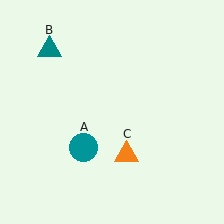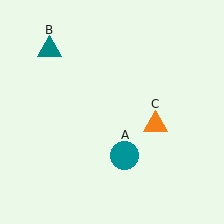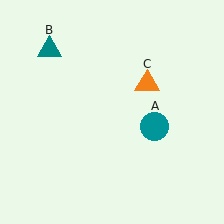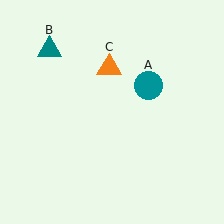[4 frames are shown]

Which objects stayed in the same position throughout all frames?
Teal triangle (object B) remained stationary.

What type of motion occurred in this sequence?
The teal circle (object A), orange triangle (object C) rotated counterclockwise around the center of the scene.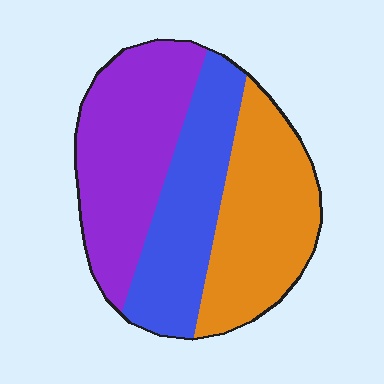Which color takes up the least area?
Blue, at roughly 30%.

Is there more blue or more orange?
Orange.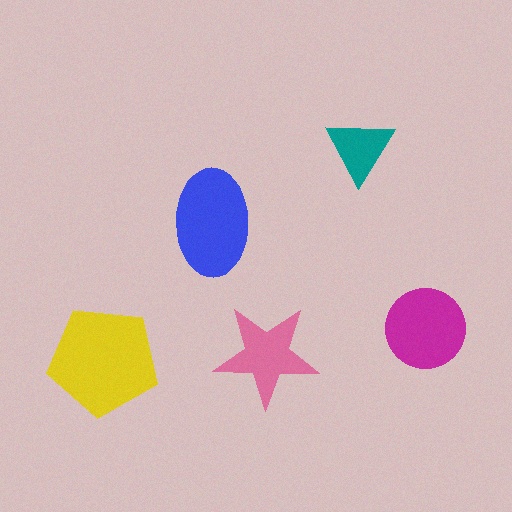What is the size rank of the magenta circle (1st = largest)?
3rd.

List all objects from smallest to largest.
The teal triangle, the pink star, the magenta circle, the blue ellipse, the yellow pentagon.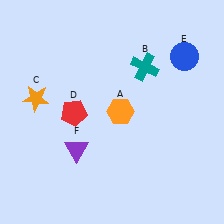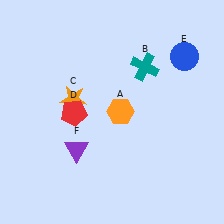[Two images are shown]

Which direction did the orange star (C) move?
The orange star (C) moved right.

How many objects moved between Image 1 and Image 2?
1 object moved between the two images.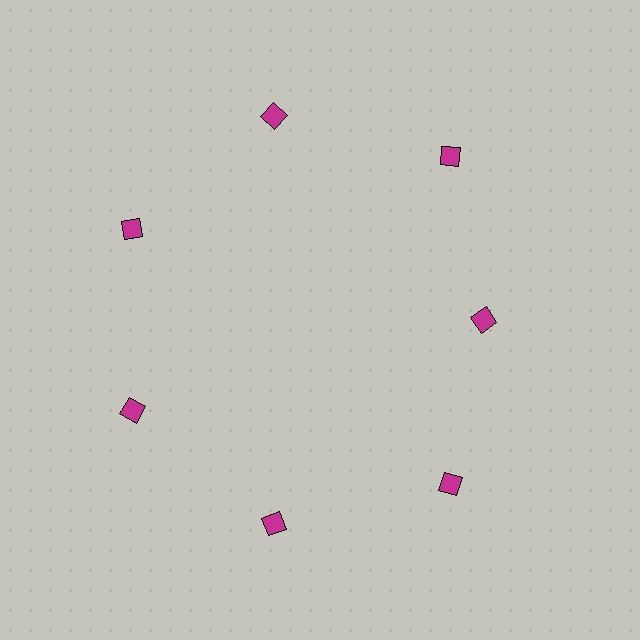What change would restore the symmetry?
The symmetry would be restored by moving it outward, back onto the ring so that all 7 diamonds sit at equal angles and equal distance from the center.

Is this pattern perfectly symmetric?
No. The 7 magenta diamonds are arranged in a ring, but one element near the 3 o'clock position is pulled inward toward the center, breaking the 7-fold rotational symmetry.